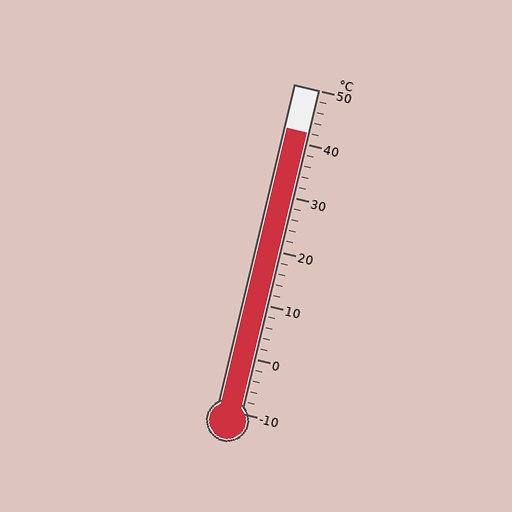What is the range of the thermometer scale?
The thermometer scale ranges from -10°C to 50°C.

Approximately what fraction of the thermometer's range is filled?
The thermometer is filled to approximately 85% of its range.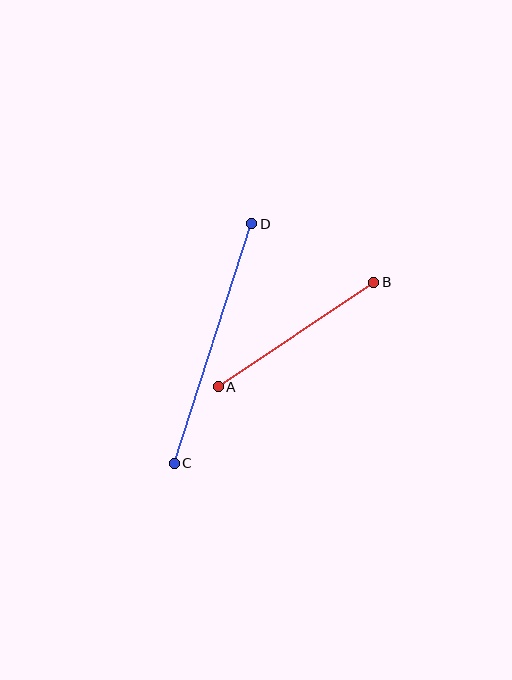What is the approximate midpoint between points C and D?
The midpoint is at approximately (213, 343) pixels.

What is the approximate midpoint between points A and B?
The midpoint is at approximately (296, 335) pixels.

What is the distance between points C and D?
The distance is approximately 252 pixels.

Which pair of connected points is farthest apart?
Points C and D are farthest apart.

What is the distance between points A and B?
The distance is approximately 187 pixels.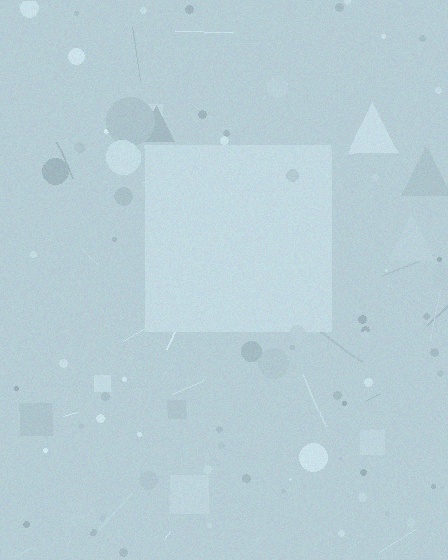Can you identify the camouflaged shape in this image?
The camouflaged shape is a square.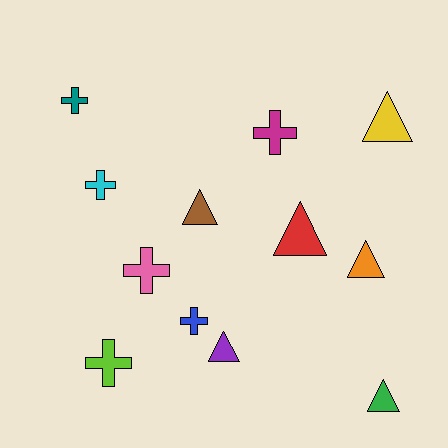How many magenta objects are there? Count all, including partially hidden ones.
There is 1 magenta object.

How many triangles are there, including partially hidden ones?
There are 6 triangles.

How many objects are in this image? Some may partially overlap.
There are 12 objects.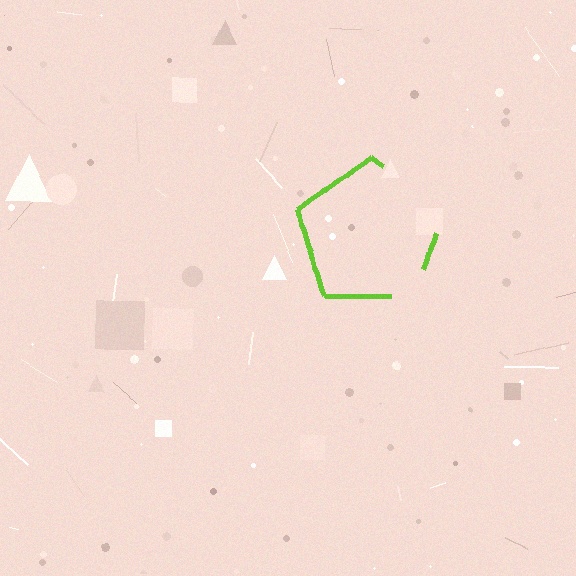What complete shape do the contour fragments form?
The contour fragments form a pentagon.